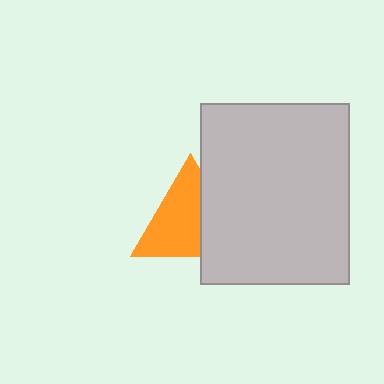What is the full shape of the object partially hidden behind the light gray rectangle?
The partially hidden object is an orange triangle.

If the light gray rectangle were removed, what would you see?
You would see the complete orange triangle.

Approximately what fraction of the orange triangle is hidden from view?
Roughly 36% of the orange triangle is hidden behind the light gray rectangle.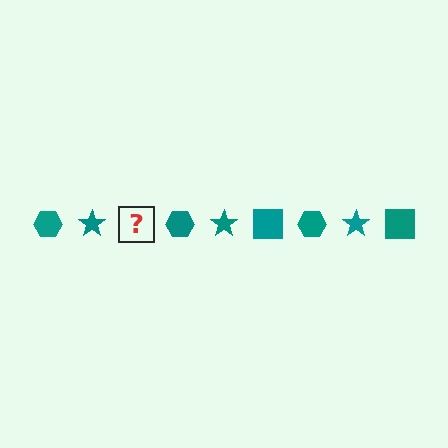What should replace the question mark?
The question mark should be replaced with a teal square.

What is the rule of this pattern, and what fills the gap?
The rule is that the pattern cycles through hexagon, star, square shapes in teal. The gap should be filled with a teal square.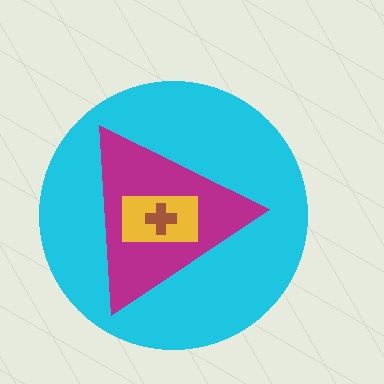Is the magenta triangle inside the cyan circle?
Yes.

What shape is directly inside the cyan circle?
The magenta triangle.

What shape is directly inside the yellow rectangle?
The brown cross.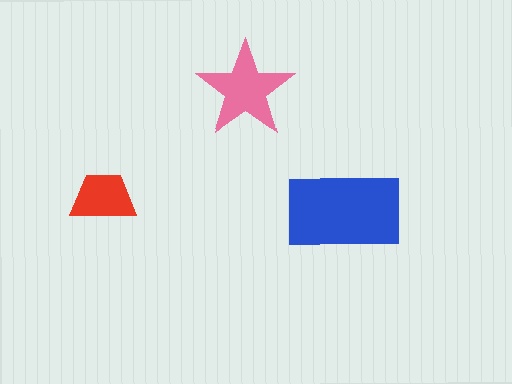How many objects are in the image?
There are 3 objects in the image.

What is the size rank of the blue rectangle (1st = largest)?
1st.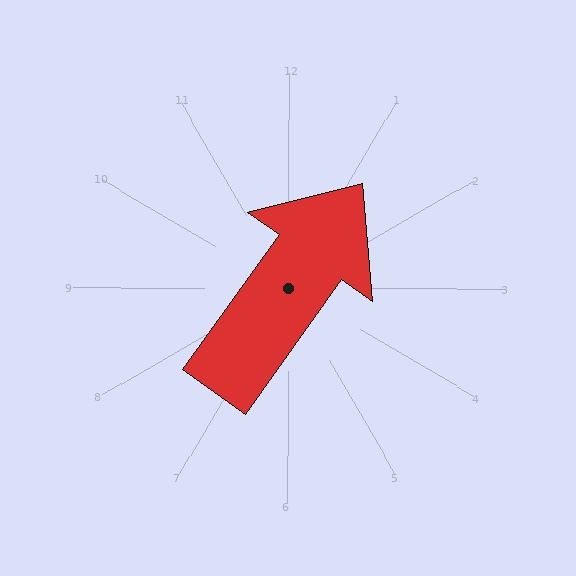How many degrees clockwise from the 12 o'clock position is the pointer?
Approximately 35 degrees.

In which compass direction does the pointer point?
Northeast.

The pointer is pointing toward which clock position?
Roughly 1 o'clock.